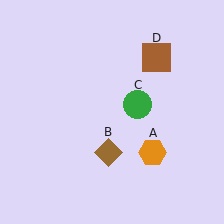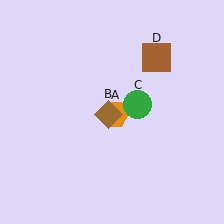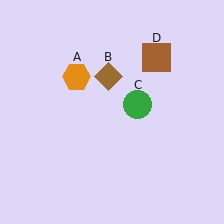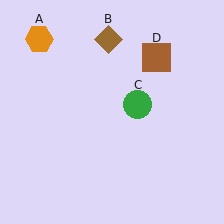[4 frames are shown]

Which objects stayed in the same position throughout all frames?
Green circle (object C) and brown square (object D) remained stationary.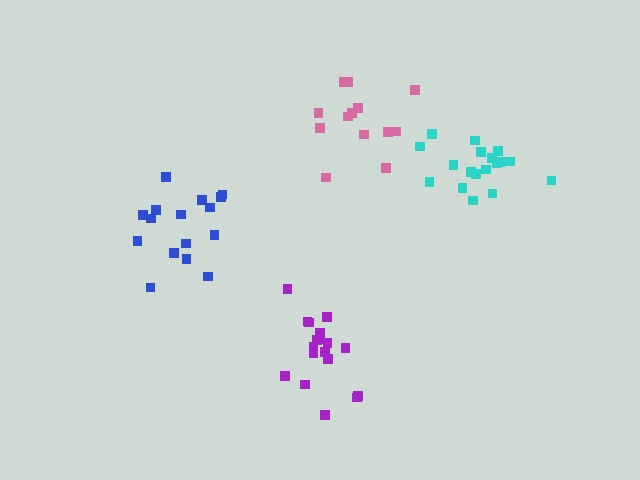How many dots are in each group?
Group 1: 16 dots, Group 2: 13 dots, Group 3: 18 dots, Group 4: 18 dots (65 total).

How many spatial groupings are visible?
There are 4 spatial groupings.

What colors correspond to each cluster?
The clusters are colored: blue, pink, cyan, purple.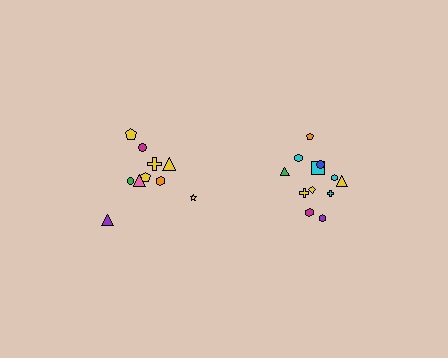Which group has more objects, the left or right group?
The right group.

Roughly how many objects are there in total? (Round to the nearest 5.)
Roughly 20 objects in total.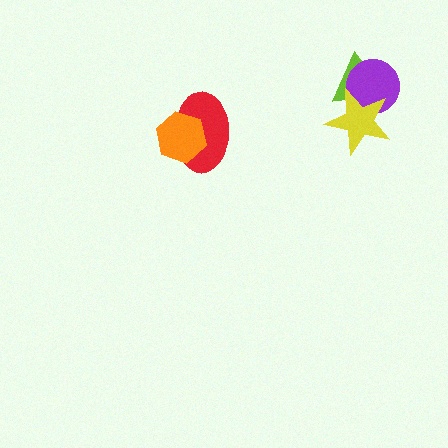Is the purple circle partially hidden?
Yes, it is partially covered by another shape.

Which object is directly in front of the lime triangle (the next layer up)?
The purple circle is directly in front of the lime triangle.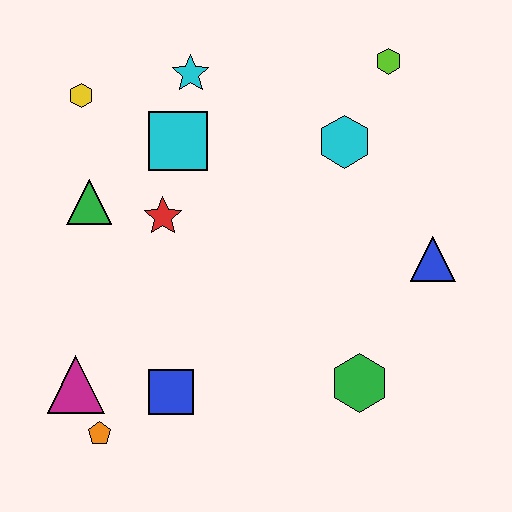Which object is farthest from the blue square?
The lime hexagon is farthest from the blue square.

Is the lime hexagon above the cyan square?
Yes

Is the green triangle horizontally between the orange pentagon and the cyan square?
No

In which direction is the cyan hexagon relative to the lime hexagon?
The cyan hexagon is below the lime hexagon.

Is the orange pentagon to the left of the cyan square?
Yes